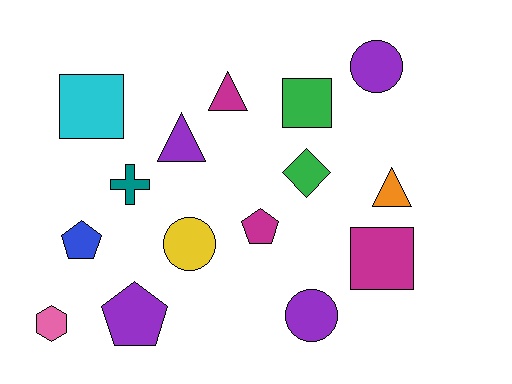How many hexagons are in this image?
There is 1 hexagon.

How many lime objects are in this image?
There are no lime objects.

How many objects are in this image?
There are 15 objects.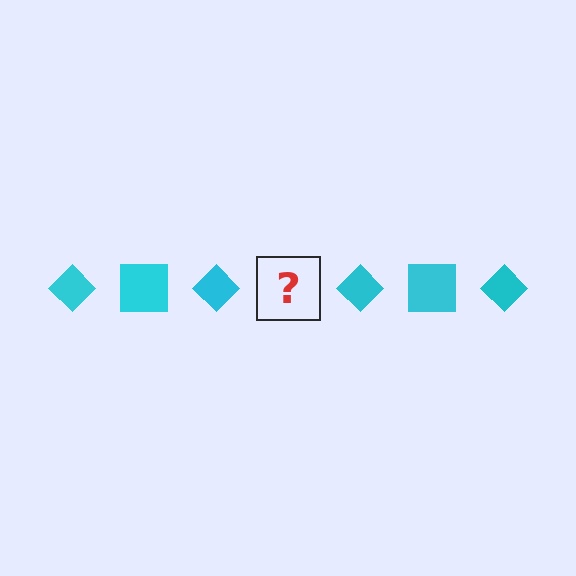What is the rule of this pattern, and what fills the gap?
The rule is that the pattern cycles through diamond, square shapes in cyan. The gap should be filled with a cyan square.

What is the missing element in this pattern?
The missing element is a cyan square.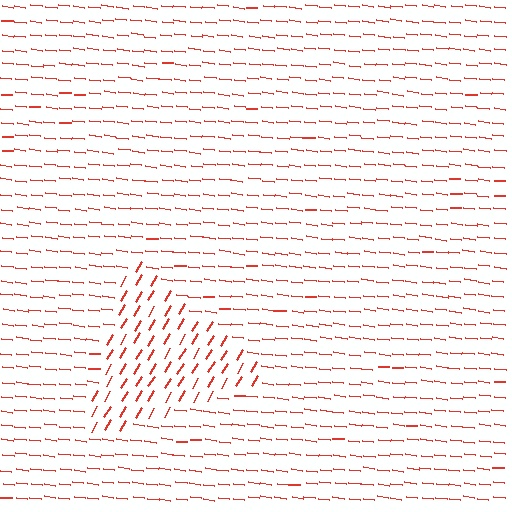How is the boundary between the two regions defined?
The boundary is defined purely by a change in line orientation (approximately 66 degrees difference). All lines are the same color and thickness.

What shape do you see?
I see a triangle.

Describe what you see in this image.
The image is filled with small red line segments. A triangle region in the image has lines oriented differently from the surrounding lines, creating a visible texture boundary.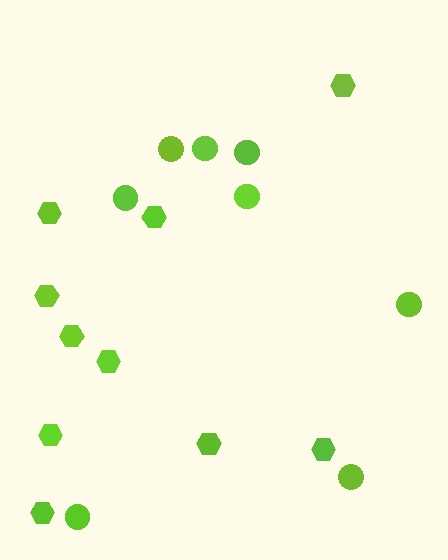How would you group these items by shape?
There are 2 groups: one group of hexagons (10) and one group of circles (8).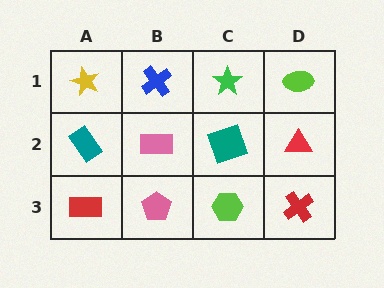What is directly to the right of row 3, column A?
A pink pentagon.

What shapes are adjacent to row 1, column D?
A red triangle (row 2, column D), a green star (row 1, column C).